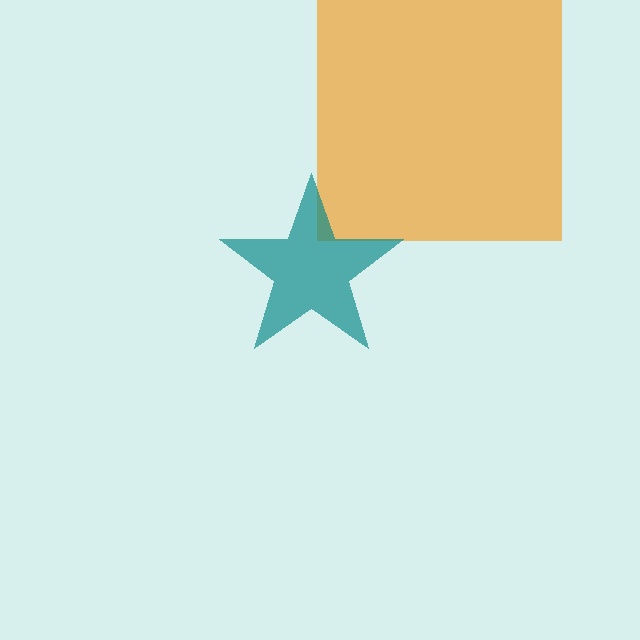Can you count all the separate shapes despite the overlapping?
Yes, there are 2 separate shapes.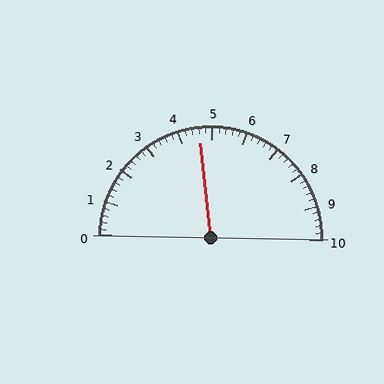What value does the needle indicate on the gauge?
The needle indicates approximately 4.6.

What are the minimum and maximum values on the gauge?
The gauge ranges from 0 to 10.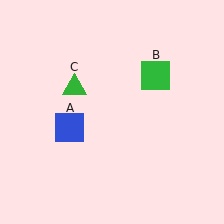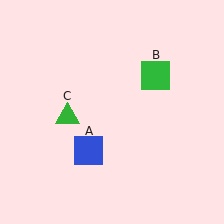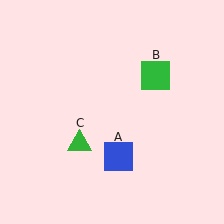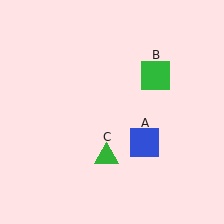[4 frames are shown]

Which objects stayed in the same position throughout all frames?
Green square (object B) remained stationary.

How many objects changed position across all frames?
2 objects changed position: blue square (object A), green triangle (object C).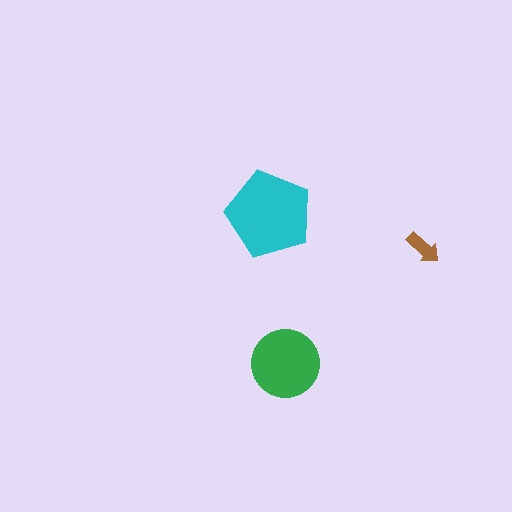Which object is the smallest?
The brown arrow.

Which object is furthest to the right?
The brown arrow is rightmost.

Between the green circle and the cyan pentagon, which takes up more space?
The cyan pentagon.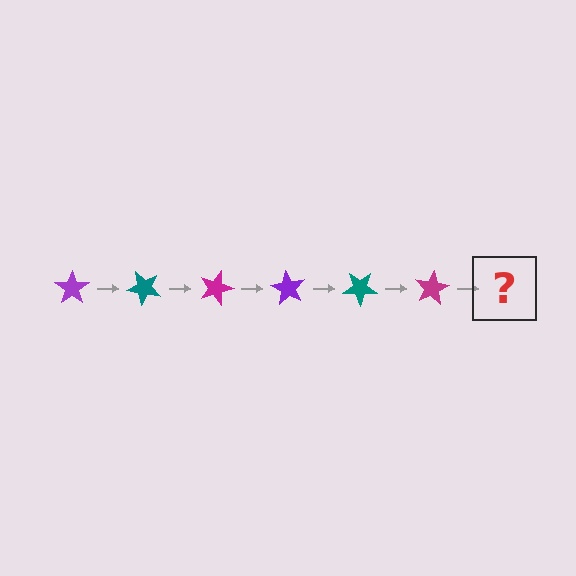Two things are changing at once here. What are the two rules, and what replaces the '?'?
The two rules are that it rotates 45 degrees each step and the color cycles through purple, teal, and magenta. The '?' should be a purple star, rotated 270 degrees from the start.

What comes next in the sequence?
The next element should be a purple star, rotated 270 degrees from the start.